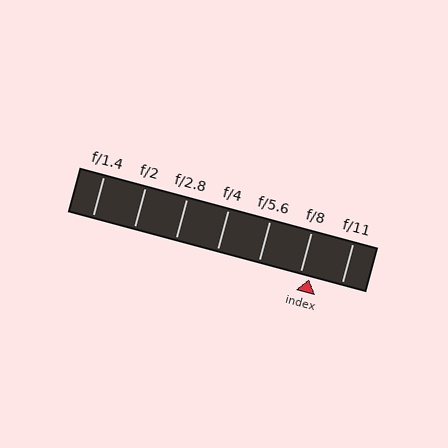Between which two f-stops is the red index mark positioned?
The index mark is between f/8 and f/11.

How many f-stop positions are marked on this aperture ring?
There are 7 f-stop positions marked.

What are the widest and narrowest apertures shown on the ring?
The widest aperture shown is f/1.4 and the narrowest is f/11.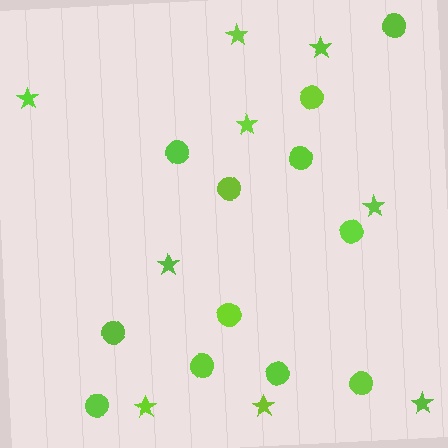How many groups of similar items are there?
There are 2 groups: one group of stars (9) and one group of circles (12).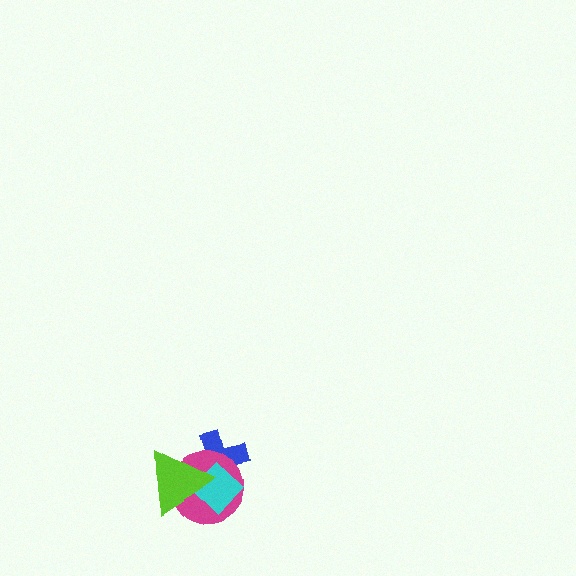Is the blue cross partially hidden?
Yes, it is partially covered by another shape.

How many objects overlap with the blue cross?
3 objects overlap with the blue cross.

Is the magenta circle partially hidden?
Yes, it is partially covered by another shape.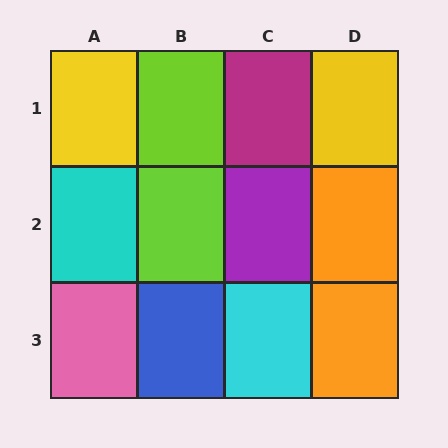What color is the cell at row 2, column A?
Cyan.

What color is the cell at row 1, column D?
Yellow.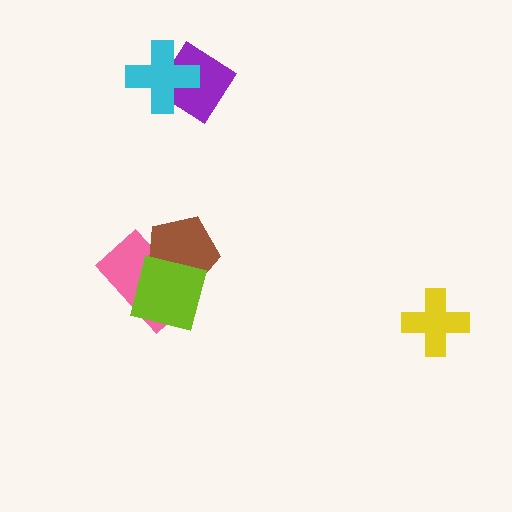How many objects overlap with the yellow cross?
0 objects overlap with the yellow cross.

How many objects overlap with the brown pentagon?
2 objects overlap with the brown pentagon.